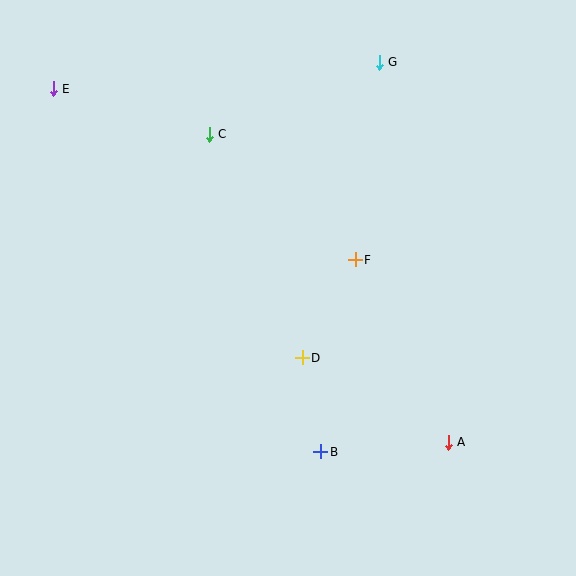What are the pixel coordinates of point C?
Point C is at (209, 134).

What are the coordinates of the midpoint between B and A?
The midpoint between B and A is at (384, 447).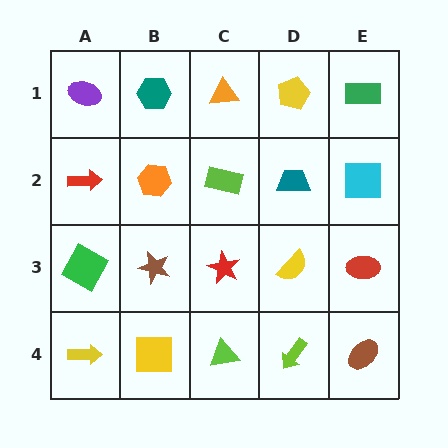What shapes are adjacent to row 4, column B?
A brown star (row 3, column B), a yellow arrow (row 4, column A), a lime triangle (row 4, column C).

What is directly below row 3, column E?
A brown ellipse.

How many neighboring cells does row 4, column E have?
2.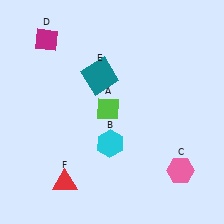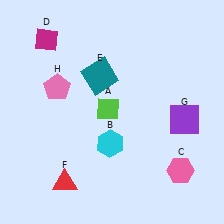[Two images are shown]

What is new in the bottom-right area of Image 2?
A purple square (G) was added in the bottom-right area of Image 2.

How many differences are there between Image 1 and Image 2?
There are 2 differences between the two images.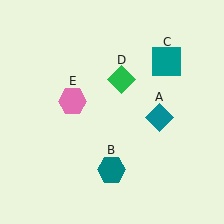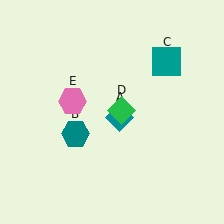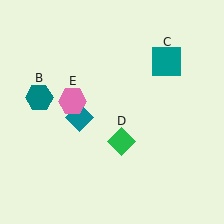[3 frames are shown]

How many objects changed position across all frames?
3 objects changed position: teal diamond (object A), teal hexagon (object B), green diamond (object D).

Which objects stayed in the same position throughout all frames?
Teal square (object C) and pink hexagon (object E) remained stationary.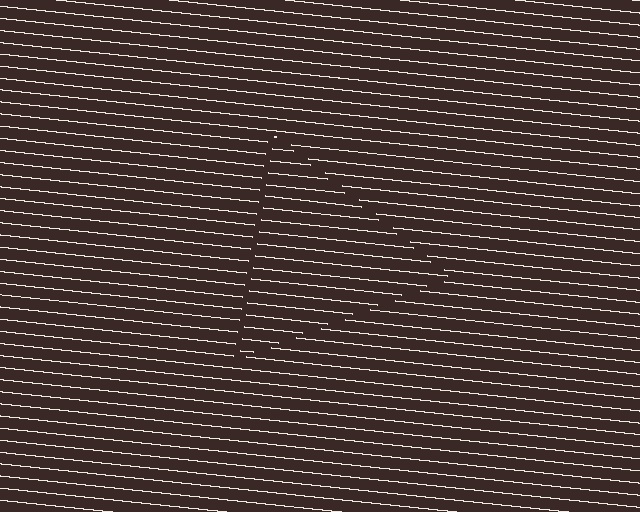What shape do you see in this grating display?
An illusory triangle. The interior of the shape contains the same grating, shifted by half a period — the contour is defined by the phase discontinuity where line-ends from the inner and outer gratings abut.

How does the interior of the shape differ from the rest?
The interior of the shape contains the same grating, shifted by half a period — the contour is defined by the phase discontinuity where line-ends from the inner and outer gratings abut.